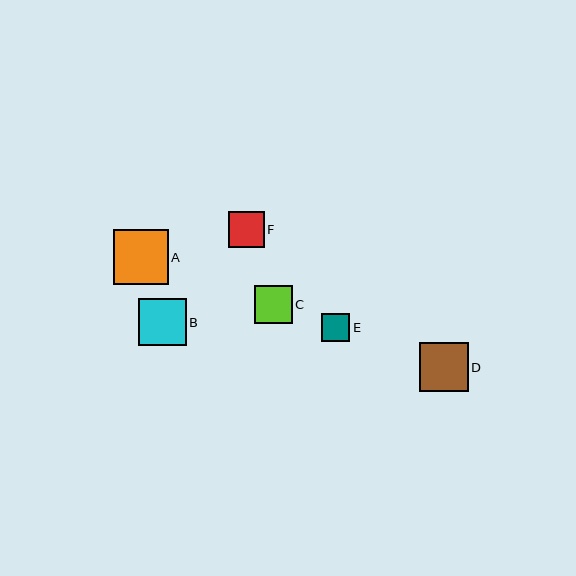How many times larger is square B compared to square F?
Square B is approximately 1.3 times the size of square F.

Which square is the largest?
Square A is the largest with a size of approximately 55 pixels.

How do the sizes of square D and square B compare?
Square D and square B are approximately the same size.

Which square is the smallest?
Square E is the smallest with a size of approximately 28 pixels.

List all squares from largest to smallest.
From largest to smallest: A, D, B, C, F, E.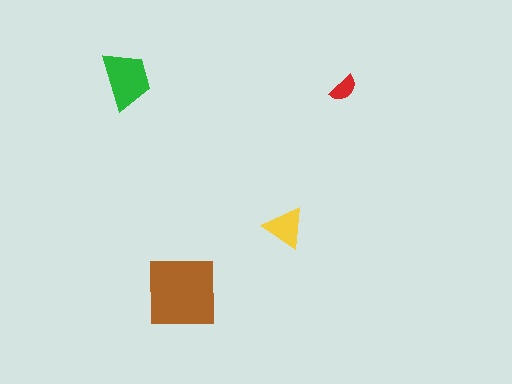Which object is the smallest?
The red semicircle.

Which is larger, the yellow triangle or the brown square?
The brown square.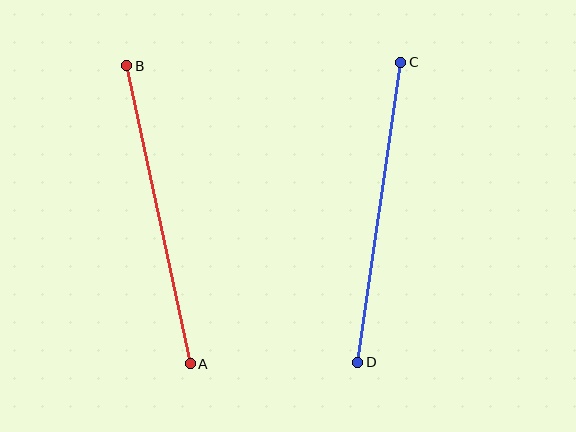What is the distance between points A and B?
The distance is approximately 304 pixels.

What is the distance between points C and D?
The distance is approximately 303 pixels.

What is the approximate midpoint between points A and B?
The midpoint is at approximately (158, 215) pixels.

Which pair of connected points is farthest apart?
Points A and B are farthest apart.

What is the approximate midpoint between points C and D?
The midpoint is at approximately (379, 212) pixels.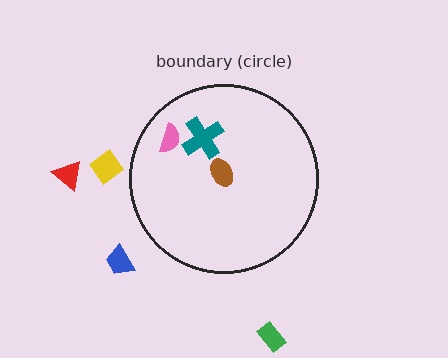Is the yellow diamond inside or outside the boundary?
Outside.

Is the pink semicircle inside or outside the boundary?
Inside.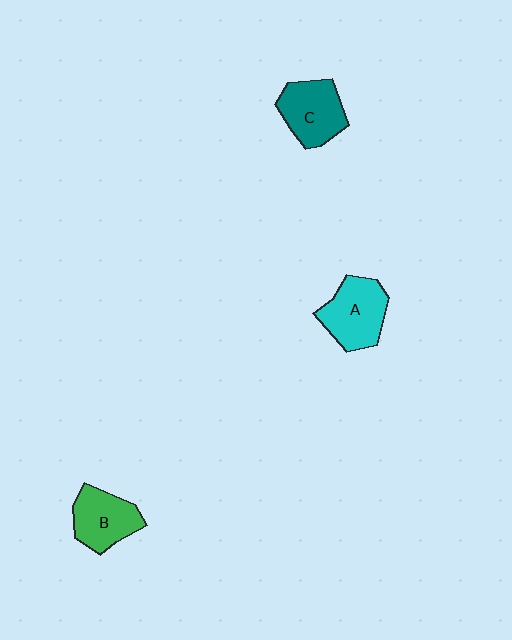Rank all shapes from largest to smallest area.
From largest to smallest: A (cyan), C (teal), B (green).